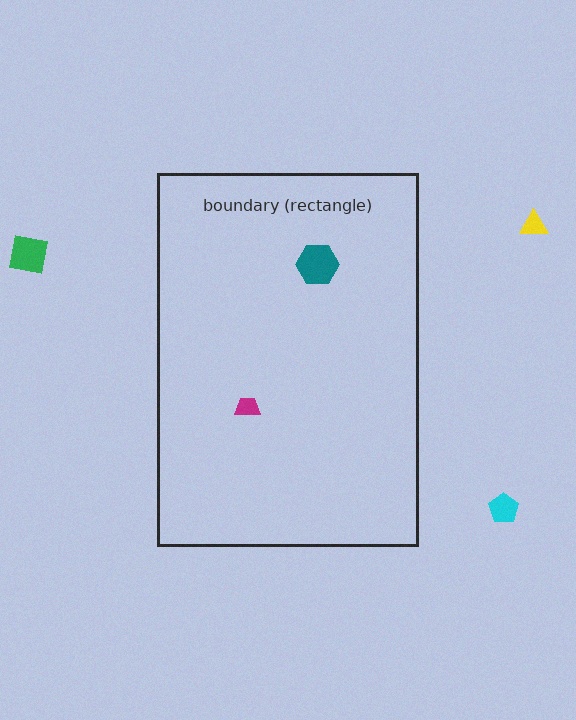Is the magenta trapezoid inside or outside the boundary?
Inside.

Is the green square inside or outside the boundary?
Outside.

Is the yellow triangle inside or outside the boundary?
Outside.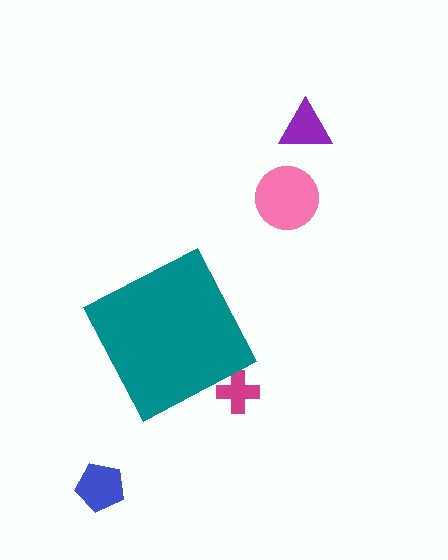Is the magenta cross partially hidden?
Yes, the magenta cross is partially hidden behind the teal diamond.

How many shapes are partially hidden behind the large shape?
1 shape is partially hidden.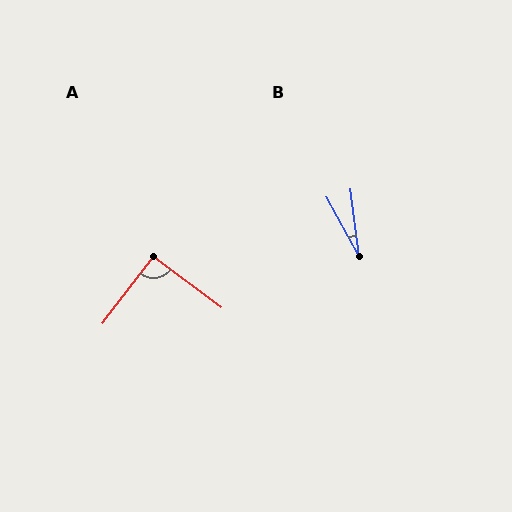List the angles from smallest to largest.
B (21°), A (91°).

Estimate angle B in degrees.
Approximately 21 degrees.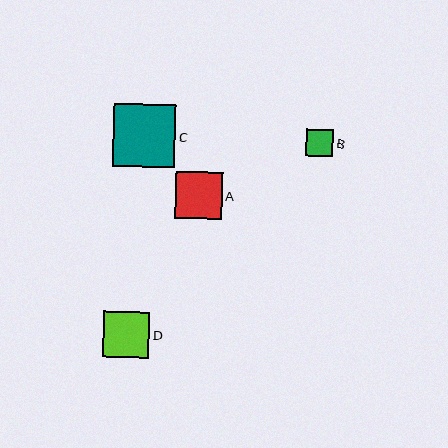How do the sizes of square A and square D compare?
Square A and square D are approximately the same size.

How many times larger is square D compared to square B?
Square D is approximately 1.7 times the size of square B.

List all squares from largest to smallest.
From largest to smallest: C, A, D, B.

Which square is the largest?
Square C is the largest with a size of approximately 62 pixels.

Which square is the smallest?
Square B is the smallest with a size of approximately 27 pixels.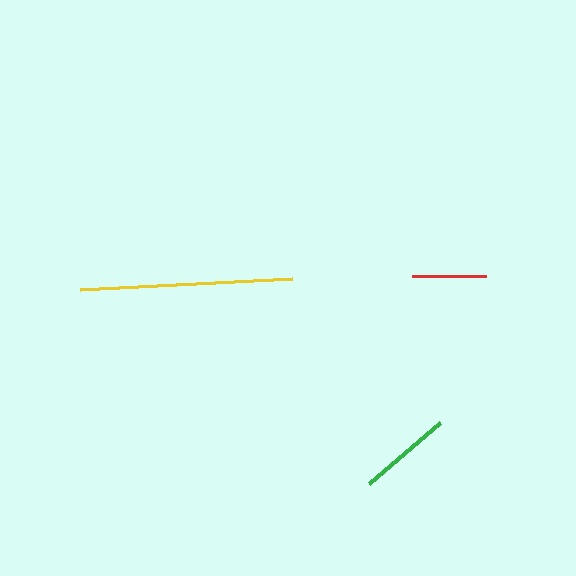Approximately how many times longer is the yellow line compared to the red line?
The yellow line is approximately 2.9 times the length of the red line.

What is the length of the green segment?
The green segment is approximately 93 pixels long.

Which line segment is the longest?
The yellow line is the longest at approximately 213 pixels.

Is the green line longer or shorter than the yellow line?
The yellow line is longer than the green line.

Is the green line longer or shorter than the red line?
The green line is longer than the red line.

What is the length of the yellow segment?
The yellow segment is approximately 213 pixels long.